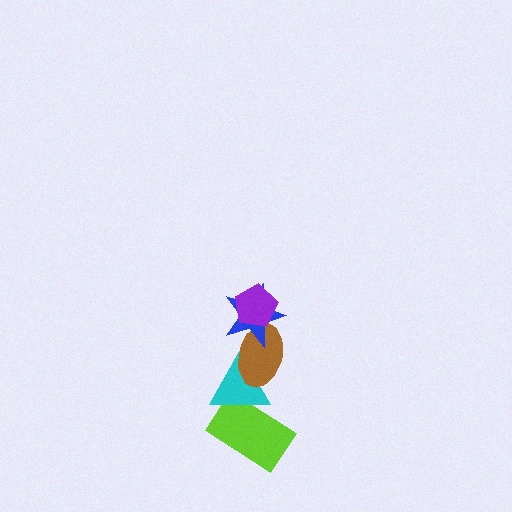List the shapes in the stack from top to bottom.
From top to bottom: the purple pentagon, the blue star, the brown ellipse, the cyan triangle, the lime rectangle.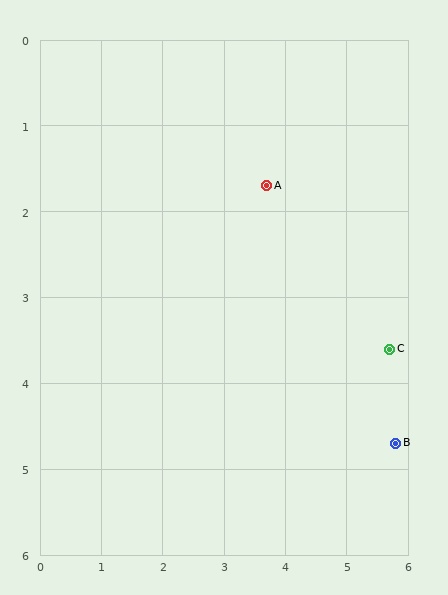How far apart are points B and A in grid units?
Points B and A are about 3.7 grid units apart.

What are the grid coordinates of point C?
Point C is at approximately (5.7, 3.6).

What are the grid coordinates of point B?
Point B is at approximately (5.8, 4.7).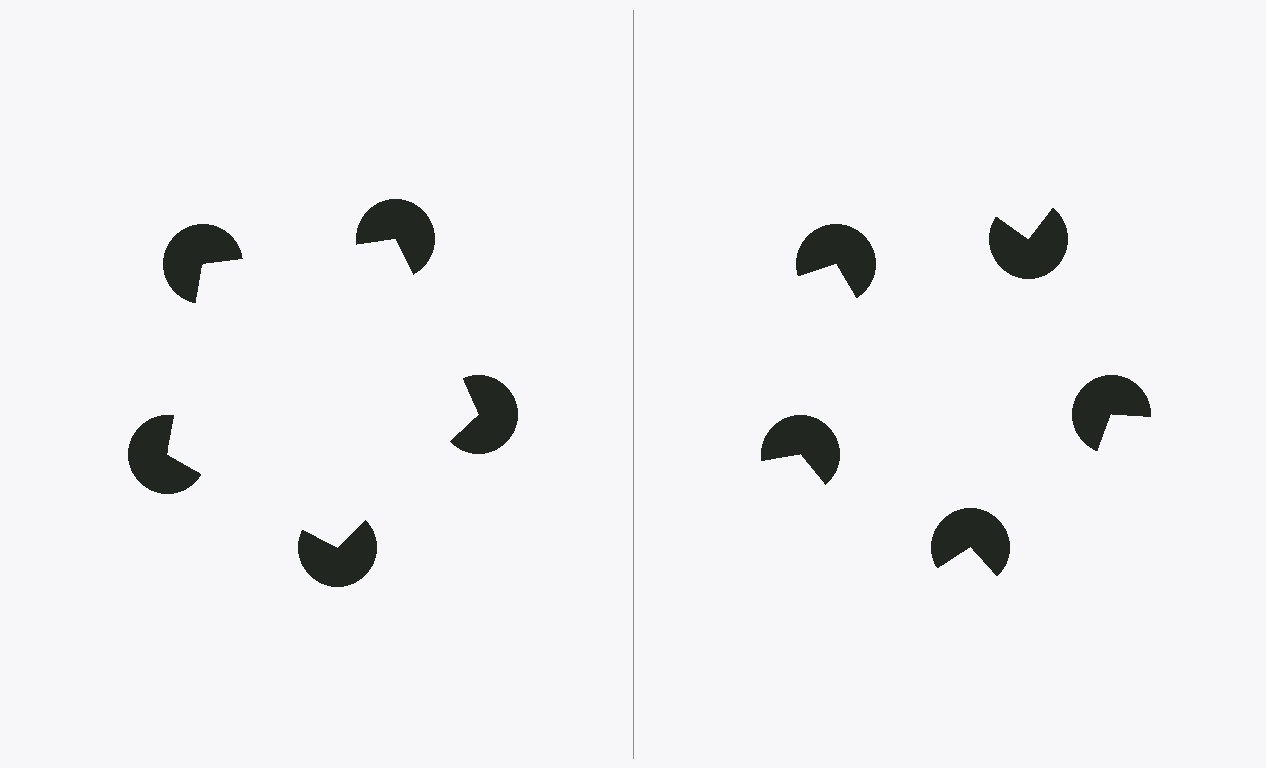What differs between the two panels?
The pac-man discs are positioned identically on both sides; only the wedge orientations differ. On the left they align to a pentagon; on the right they are misaligned.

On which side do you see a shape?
An illusory pentagon appears on the left side. On the right side the wedge cuts are rotated, so no coherent shape forms.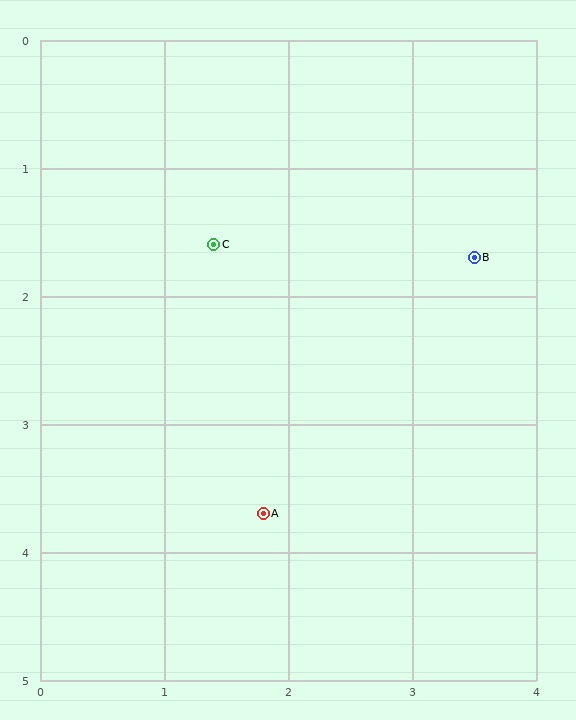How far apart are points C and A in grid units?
Points C and A are about 2.1 grid units apart.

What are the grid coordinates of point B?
Point B is at approximately (3.5, 1.7).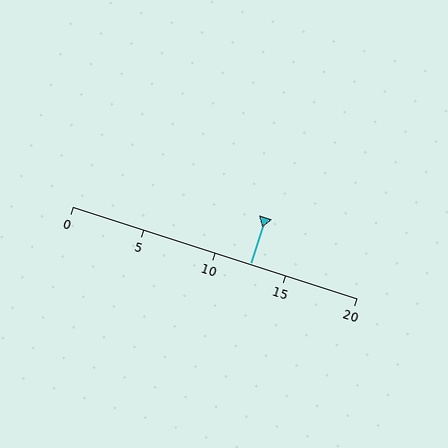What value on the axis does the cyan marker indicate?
The marker indicates approximately 12.5.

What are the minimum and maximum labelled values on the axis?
The axis runs from 0 to 20.